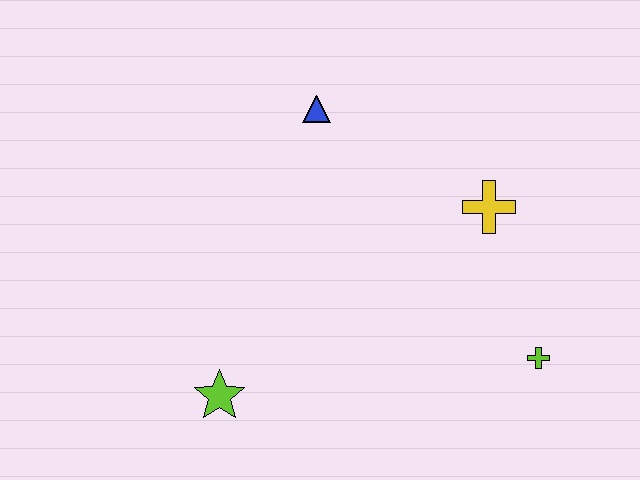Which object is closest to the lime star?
The blue triangle is closest to the lime star.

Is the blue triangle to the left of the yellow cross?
Yes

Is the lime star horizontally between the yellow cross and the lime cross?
No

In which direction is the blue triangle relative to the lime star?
The blue triangle is above the lime star.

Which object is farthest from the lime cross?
The blue triangle is farthest from the lime cross.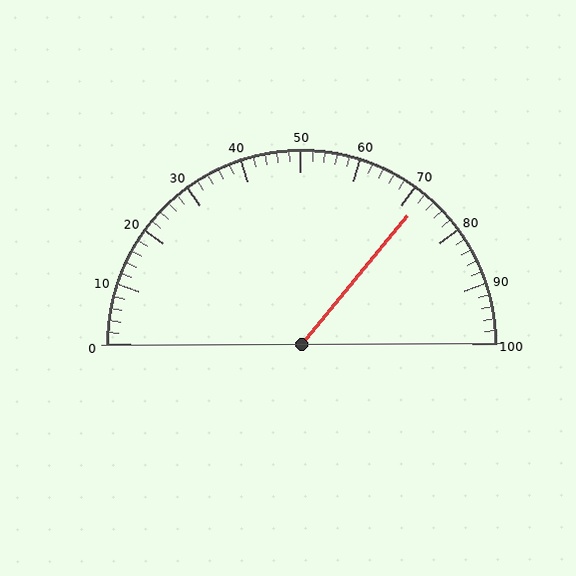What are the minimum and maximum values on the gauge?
The gauge ranges from 0 to 100.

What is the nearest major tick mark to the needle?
The nearest major tick mark is 70.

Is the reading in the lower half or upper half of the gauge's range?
The reading is in the upper half of the range (0 to 100).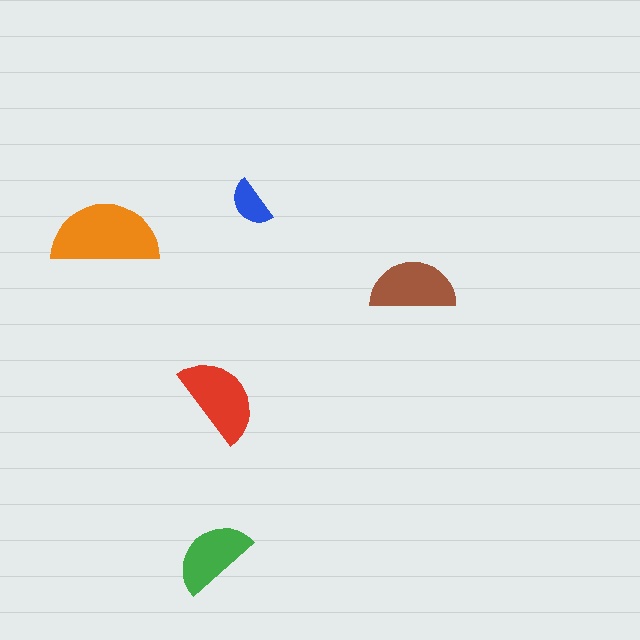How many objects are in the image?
There are 5 objects in the image.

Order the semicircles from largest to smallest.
the orange one, the red one, the brown one, the green one, the blue one.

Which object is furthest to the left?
The orange semicircle is leftmost.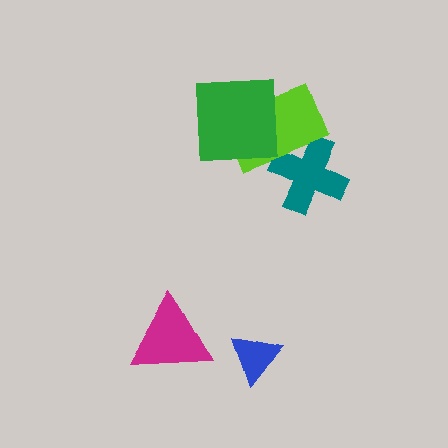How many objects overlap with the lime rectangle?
2 objects overlap with the lime rectangle.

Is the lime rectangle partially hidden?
Yes, it is partially covered by another shape.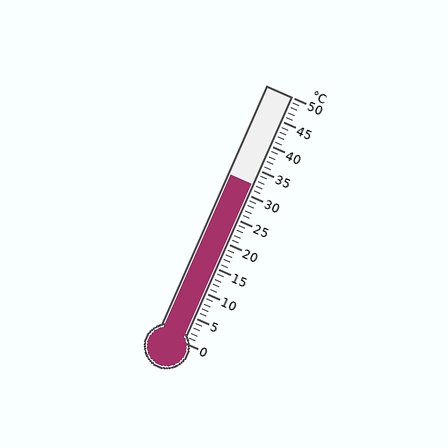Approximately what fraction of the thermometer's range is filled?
The thermometer is filled to approximately 65% of its range.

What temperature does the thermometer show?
The thermometer shows approximately 32°C.